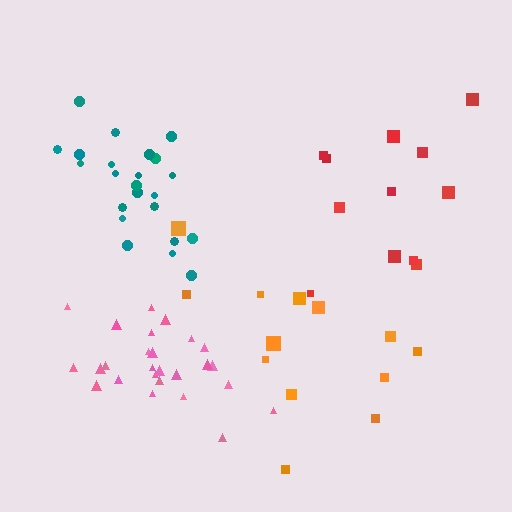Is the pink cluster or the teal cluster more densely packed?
Teal.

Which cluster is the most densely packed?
Teal.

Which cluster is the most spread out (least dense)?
Red.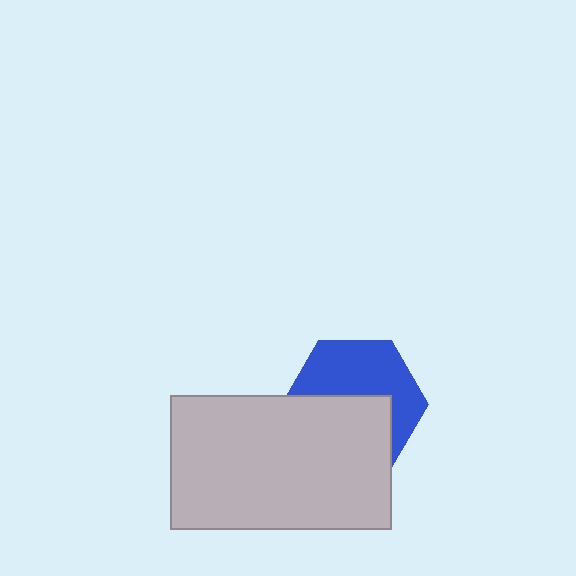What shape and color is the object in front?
The object in front is a light gray rectangle.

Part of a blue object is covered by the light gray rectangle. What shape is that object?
It is a hexagon.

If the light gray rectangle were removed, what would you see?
You would see the complete blue hexagon.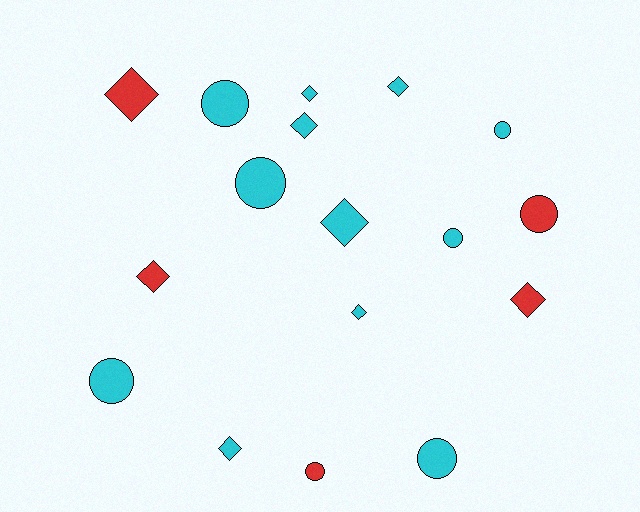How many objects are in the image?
There are 17 objects.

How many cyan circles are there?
There are 6 cyan circles.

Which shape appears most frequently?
Diamond, with 9 objects.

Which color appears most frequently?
Cyan, with 12 objects.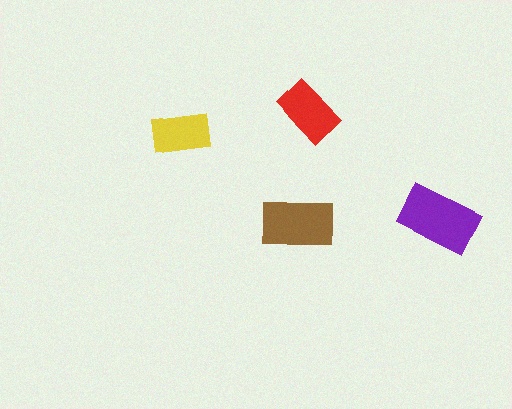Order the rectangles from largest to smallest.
the purple one, the brown one, the red one, the yellow one.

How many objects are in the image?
There are 4 objects in the image.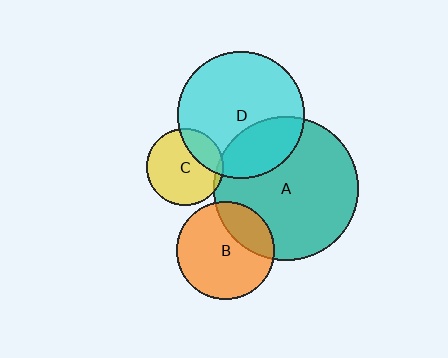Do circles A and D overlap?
Yes.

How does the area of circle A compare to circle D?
Approximately 1.3 times.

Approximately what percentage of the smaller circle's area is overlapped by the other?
Approximately 30%.